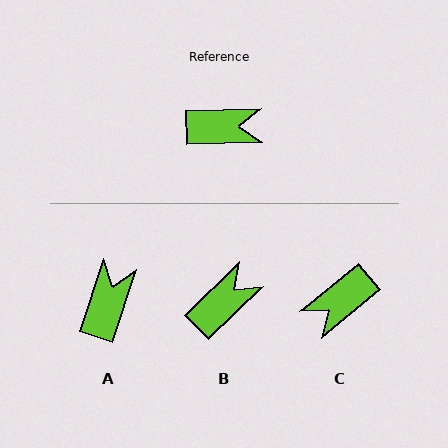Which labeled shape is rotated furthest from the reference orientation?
C, about 143 degrees away.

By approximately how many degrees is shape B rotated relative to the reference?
Approximately 43 degrees counter-clockwise.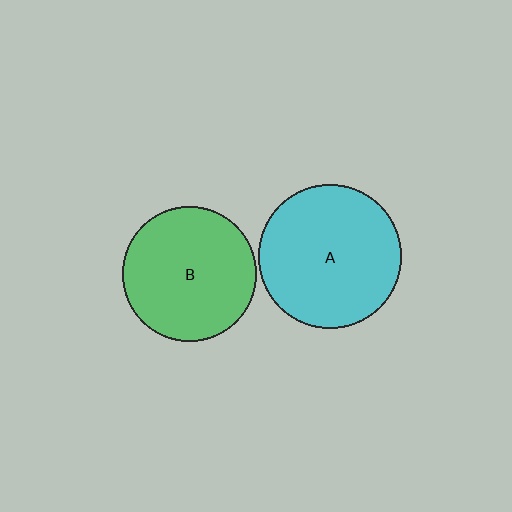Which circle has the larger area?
Circle A (cyan).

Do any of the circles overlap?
No, none of the circles overlap.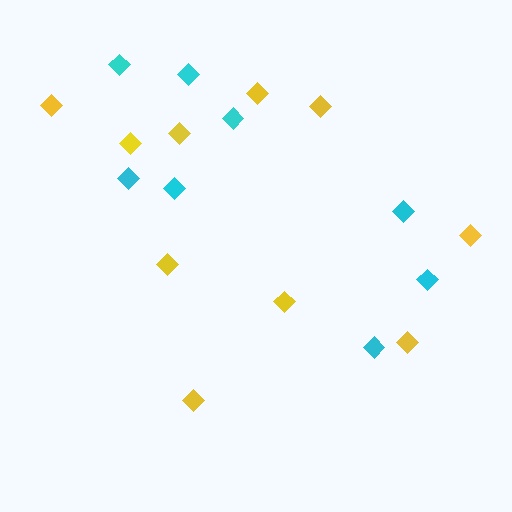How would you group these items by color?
There are 2 groups: one group of cyan diamonds (8) and one group of yellow diamonds (10).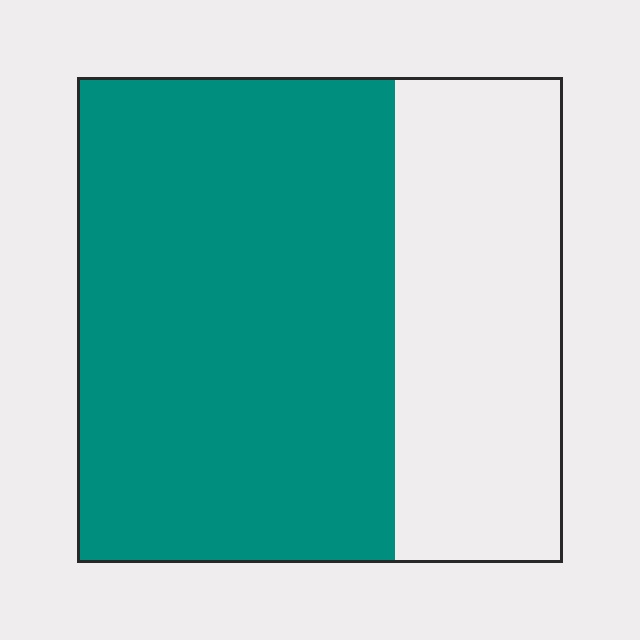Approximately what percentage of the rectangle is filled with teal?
Approximately 65%.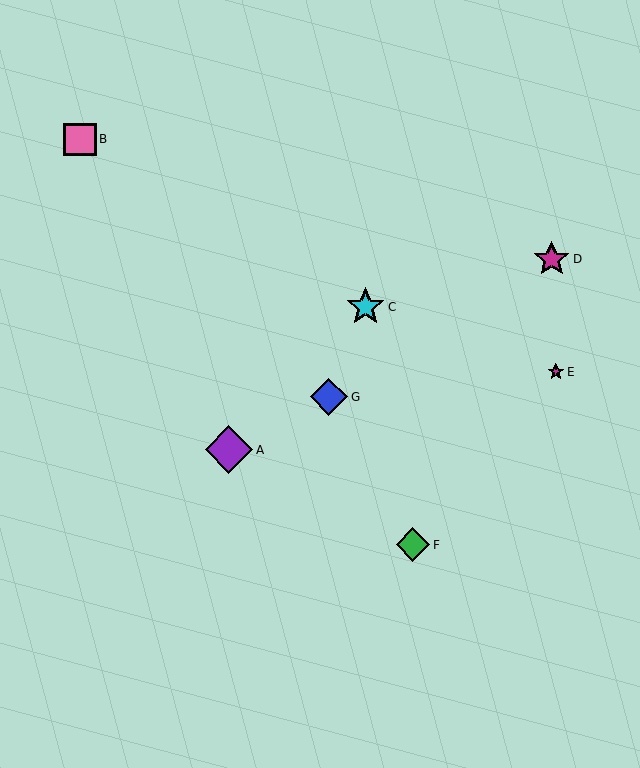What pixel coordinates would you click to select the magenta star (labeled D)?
Click at (552, 259) to select the magenta star D.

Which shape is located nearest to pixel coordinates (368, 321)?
The cyan star (labeled C) at (365, 307) is nearest to that location.